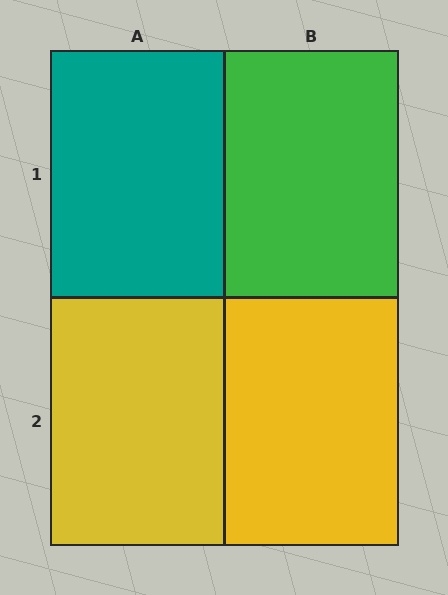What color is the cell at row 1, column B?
Green.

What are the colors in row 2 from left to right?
Yellow, yellow.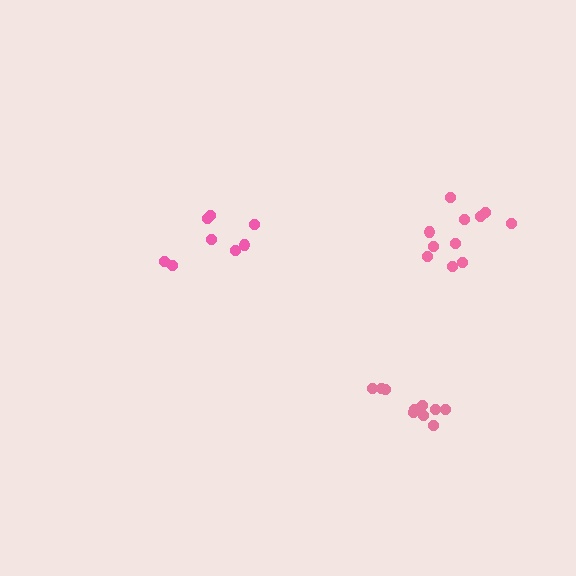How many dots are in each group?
Group 1: 8 dots, Group 2: 10 dots, Group 3: 11 dots (29 total).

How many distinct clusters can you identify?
There are 3 distinct clusters.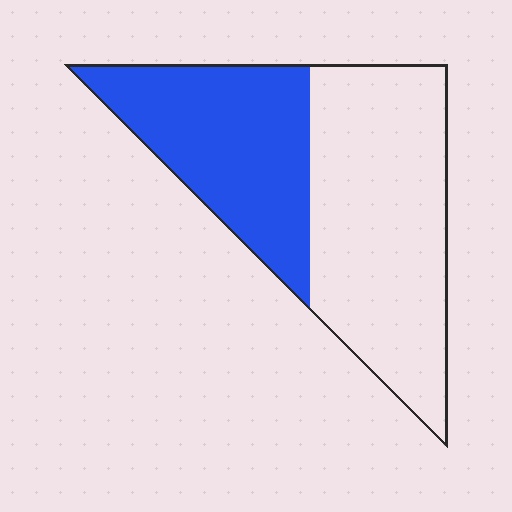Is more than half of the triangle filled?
No.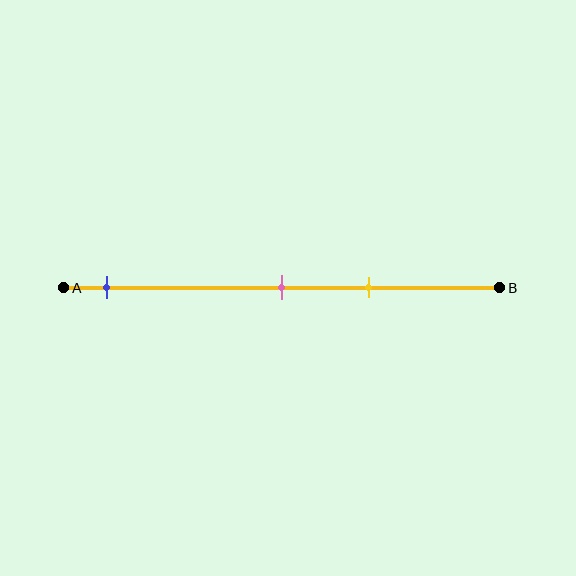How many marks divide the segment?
There are 3 marks dividing the segment.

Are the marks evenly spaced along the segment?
No, the marks are not evenly spaced.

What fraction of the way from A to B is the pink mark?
The pink mark is approximately 50% (0.5) of the way from A to B.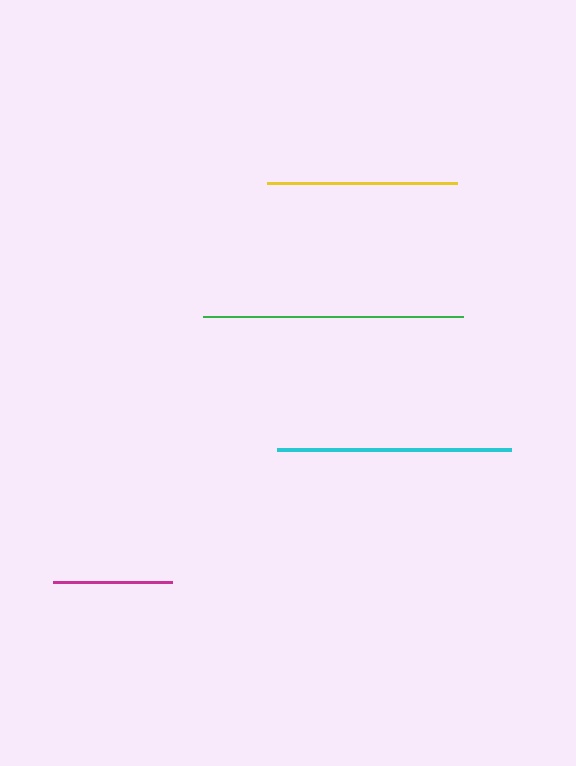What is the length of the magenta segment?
The magenta segment is approximately 119 pixels long.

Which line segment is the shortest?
The magenta line is the shortest at approximately 119 pixels.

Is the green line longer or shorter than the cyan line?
The green line is longer than the cyan line.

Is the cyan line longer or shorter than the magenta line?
The cyan line is longer than the magenta line.